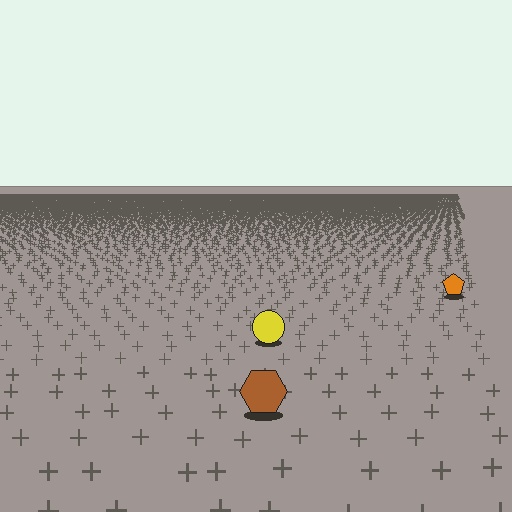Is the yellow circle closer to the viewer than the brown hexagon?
No. The brown hexagon is closer — you can tell from the texture gradient: the ground texture is coarser near it.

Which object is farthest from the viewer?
The orange pentagon is farthest from the viewer. It appears smaller and the ground texture around it is denser.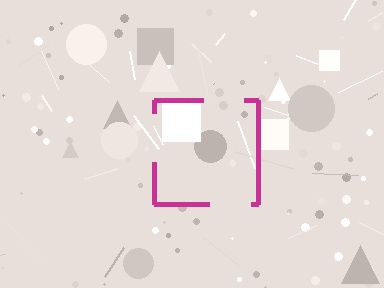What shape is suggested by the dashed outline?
The dashed outline suggests a square.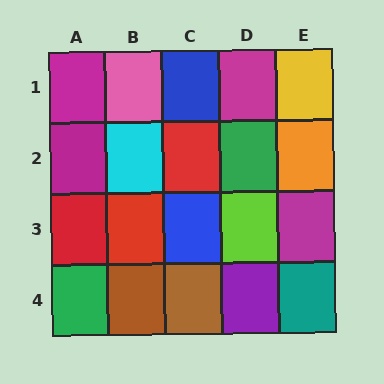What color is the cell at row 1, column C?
Blue.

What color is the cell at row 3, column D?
Lime.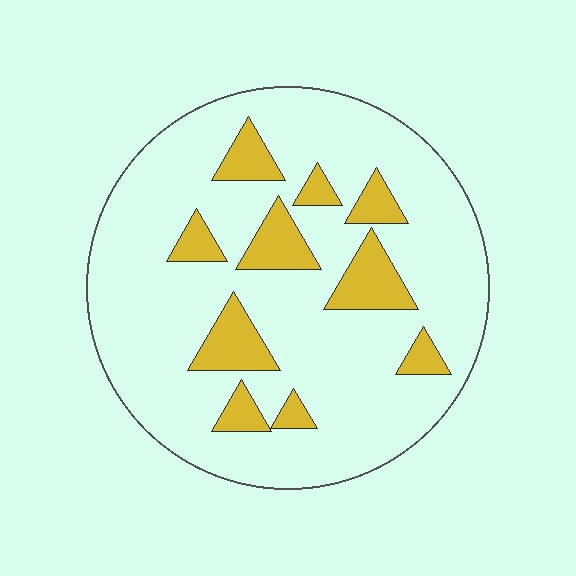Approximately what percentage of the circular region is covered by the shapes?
Approximately 15%.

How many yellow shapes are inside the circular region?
10.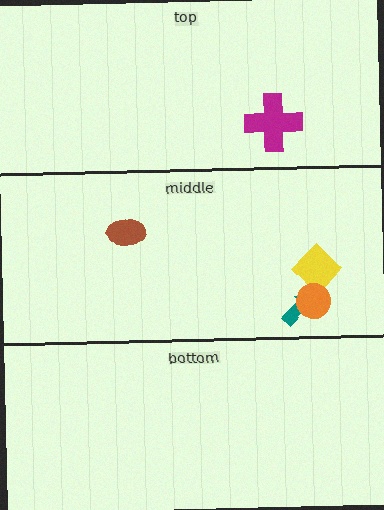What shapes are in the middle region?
The brown ellipse, the teal arrow, the yellow diamond, the orange circle.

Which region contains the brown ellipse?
The middle region.